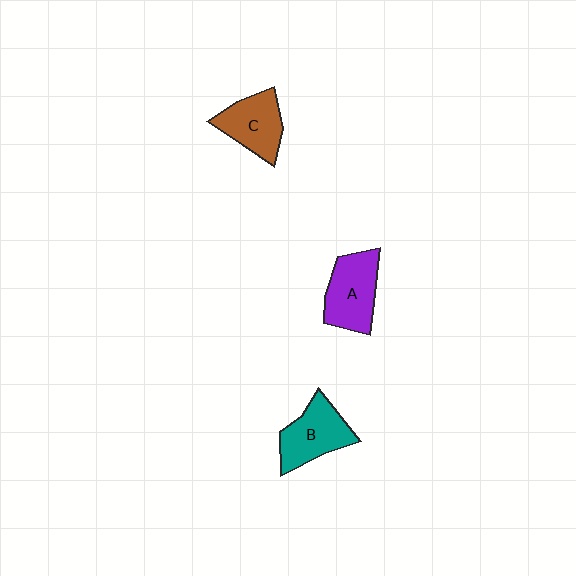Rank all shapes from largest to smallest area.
From largest to smallest: A (purple), B (teal), C (brown).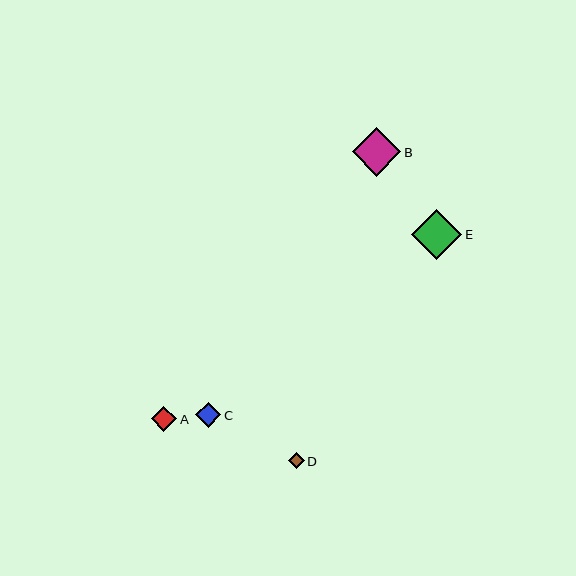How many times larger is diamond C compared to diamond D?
Diamond C is approximately 1.6 times the size of diamond D.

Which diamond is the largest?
Diamond E is the largest with a size of approximately 50 pixels.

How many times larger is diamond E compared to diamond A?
Diamond E is approximately 2.0 times the size of diamond A.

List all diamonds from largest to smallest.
From largest to smallest: E, B, A, C, D.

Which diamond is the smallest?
Diamond D is the smallest with a size of approximately 16 pixels.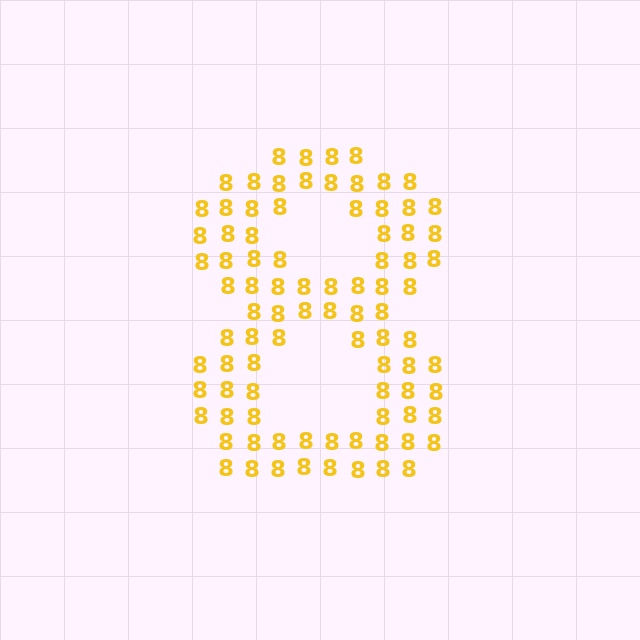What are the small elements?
The small elements are digit 8's.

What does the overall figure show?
The overall figure shows the digit 8.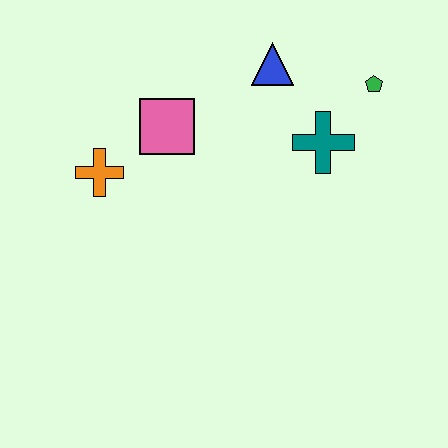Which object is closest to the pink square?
The orange cross is closest to the pink square.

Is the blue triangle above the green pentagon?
Yes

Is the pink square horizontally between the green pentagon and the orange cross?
Yes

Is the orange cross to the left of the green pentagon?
Yes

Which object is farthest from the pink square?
The green pentagon is farthest from the pink square.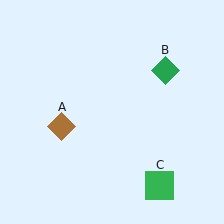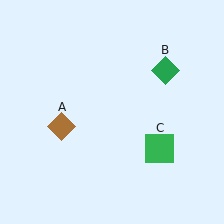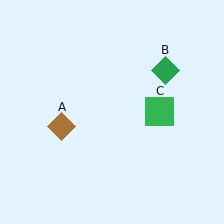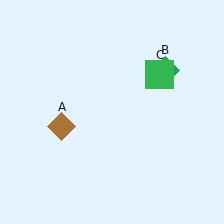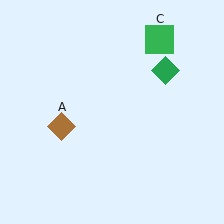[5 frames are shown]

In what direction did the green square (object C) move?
The green square (object C) moved up.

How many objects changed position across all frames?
1 object changed position: green square (object C).